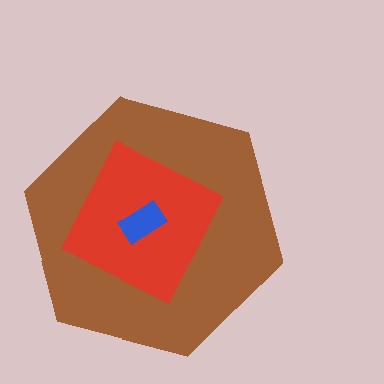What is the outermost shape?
The brown hexagon.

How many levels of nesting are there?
3.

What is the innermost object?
The blue rectangle.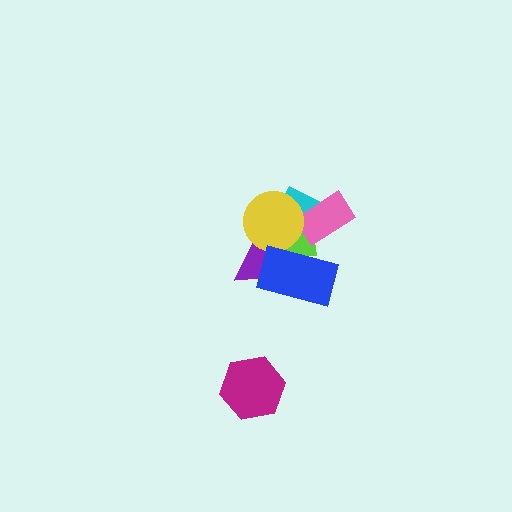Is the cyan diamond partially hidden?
Yes, it is partially covered by another shape.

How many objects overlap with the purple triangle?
4 objects overlap with the purple triangle.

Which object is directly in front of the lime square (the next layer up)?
The purple triangle is directly in front of the lime square.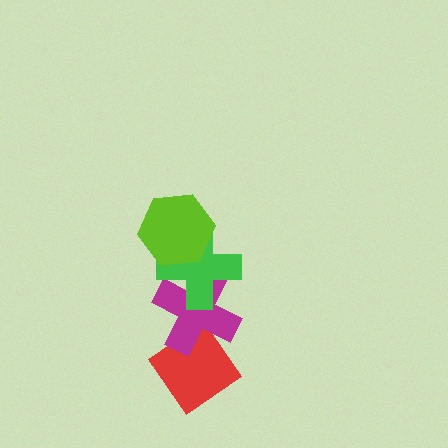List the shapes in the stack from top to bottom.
From top to bottom: the lime hexagon, the green cross, the magenta cross, the red diamond.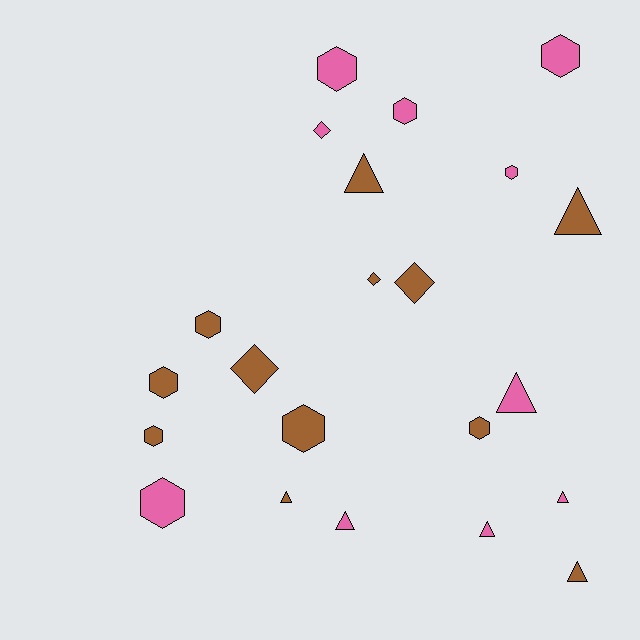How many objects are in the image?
There are 22 objects.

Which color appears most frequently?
Brown, with 12 objects.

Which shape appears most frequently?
Hexagon, with 10 objects.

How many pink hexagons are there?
There are 5 pink hexagons.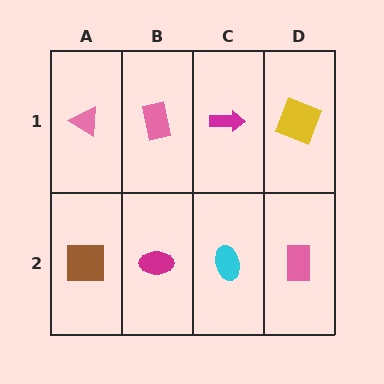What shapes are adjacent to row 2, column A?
A pink triangle (row 1, column A), a magenta ellipse (row 2, column B).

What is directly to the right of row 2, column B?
A cyan ellipse.